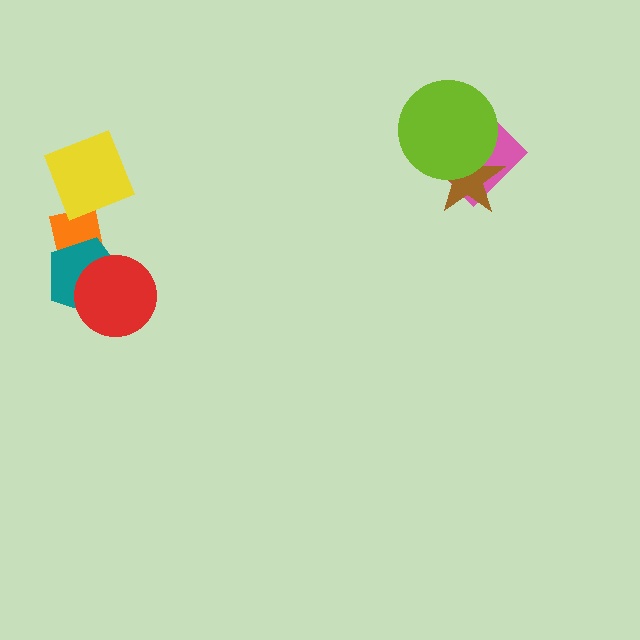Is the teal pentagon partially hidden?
Yes, it is partially covered by another shape.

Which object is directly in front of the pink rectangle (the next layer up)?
The brown star is directly in front of the pink rectangle.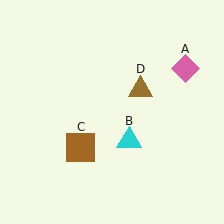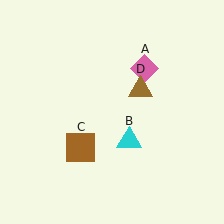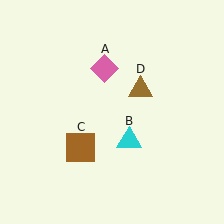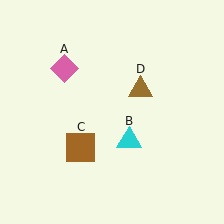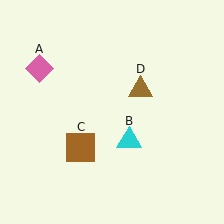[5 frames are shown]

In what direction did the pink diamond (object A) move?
The pink diamond (object A) moved left.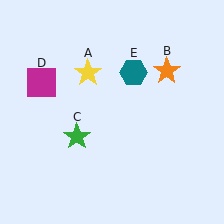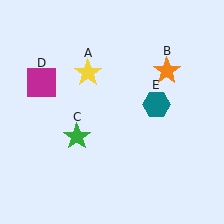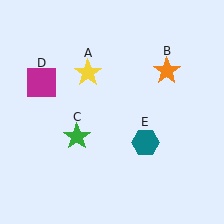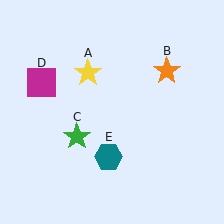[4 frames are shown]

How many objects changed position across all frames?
1 object changed position: teal hexagon (object E).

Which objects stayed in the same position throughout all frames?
Yellow star (object A) and orange star (object B) and green star (object C) and magenta square (object D) remained stationary.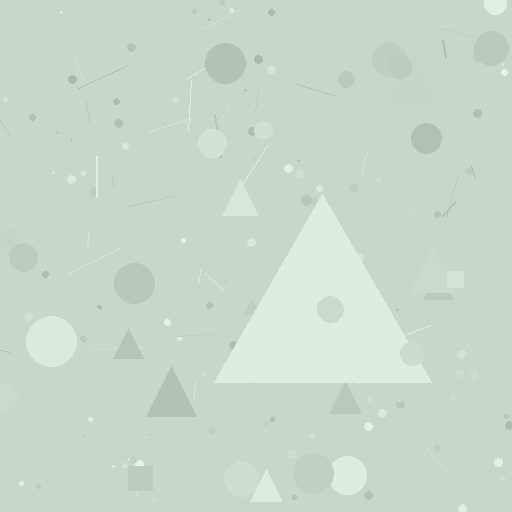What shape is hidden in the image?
A triangle is hidden in the image.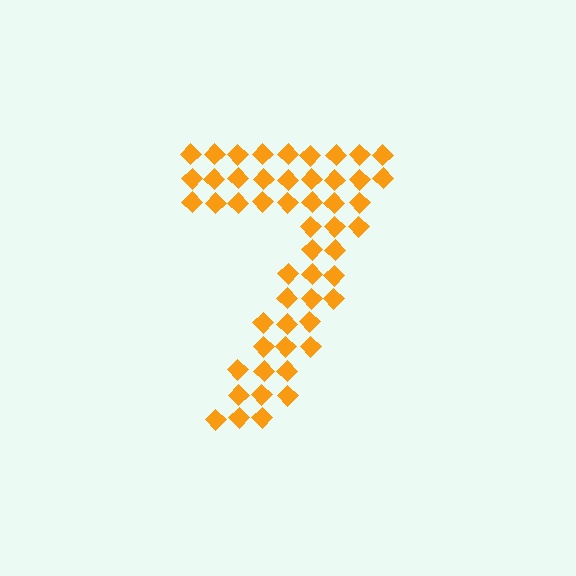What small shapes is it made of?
It is made of small diamonds.